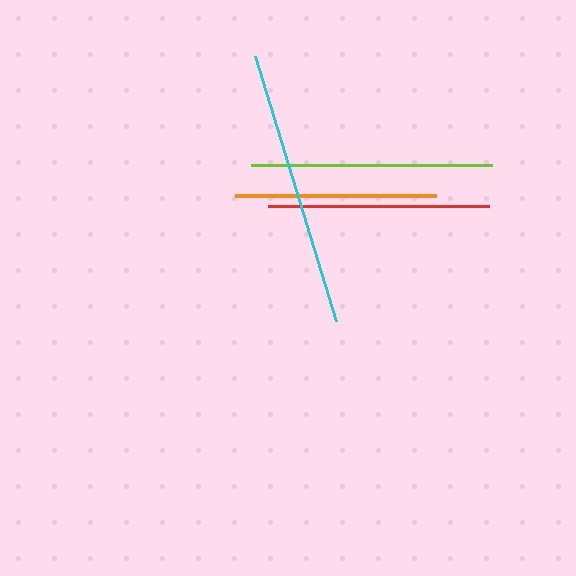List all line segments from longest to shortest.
From longest to shortest: cyan, lime, red, orange.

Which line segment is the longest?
The cyan line is the longest at approximately 277 pixels.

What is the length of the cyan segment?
The cyan segment is approximately 277 pixels long.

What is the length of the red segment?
The red segment is approximately 221 pixels long.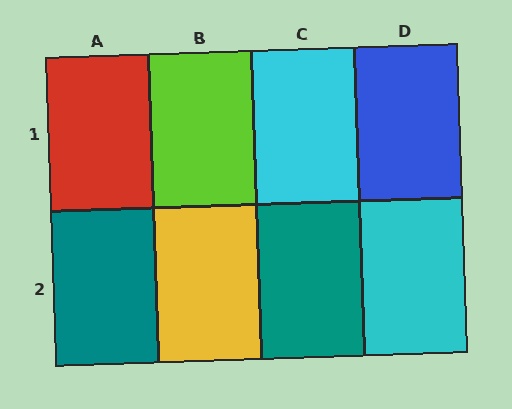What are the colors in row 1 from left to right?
Red, lime, cyan, blue.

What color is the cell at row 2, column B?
Yellow.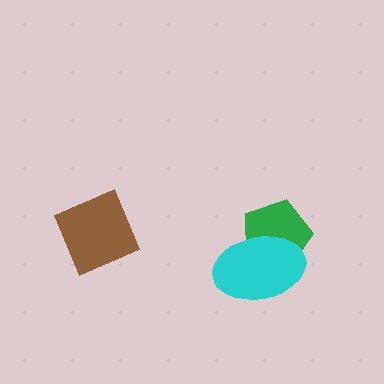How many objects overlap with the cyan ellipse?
1 object overlaps with the cyan ellipse.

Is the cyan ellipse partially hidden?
No, no other shape covers it.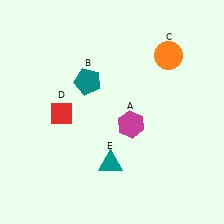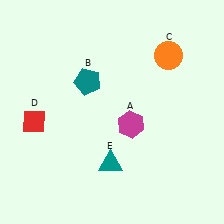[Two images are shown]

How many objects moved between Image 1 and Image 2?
1 object moved between the two images.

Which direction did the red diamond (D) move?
The red diamond (D) moved left.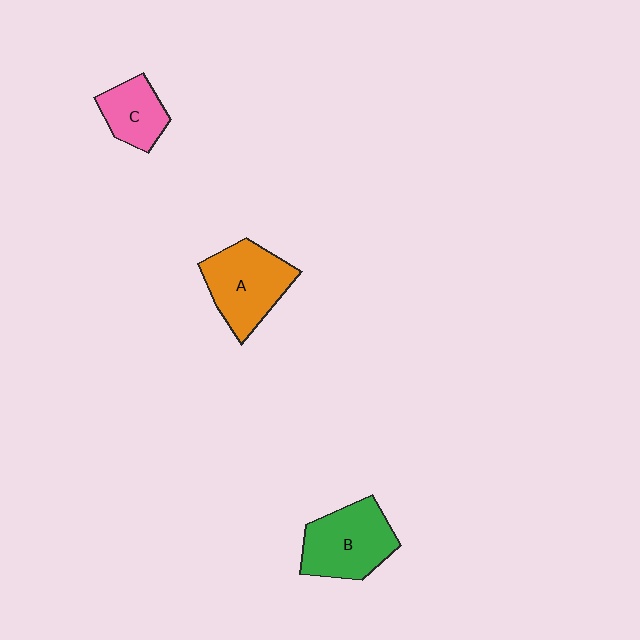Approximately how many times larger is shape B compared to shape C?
Approximately 1.6 times.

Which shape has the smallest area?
Shape C (pink).